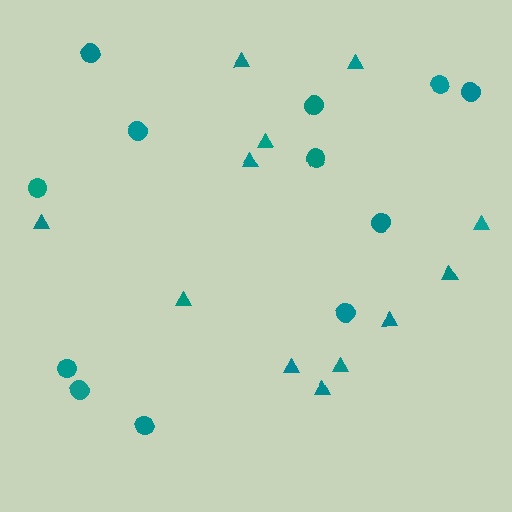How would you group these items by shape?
There are 2 groups: one group of circles (12) and one group of triangles (12).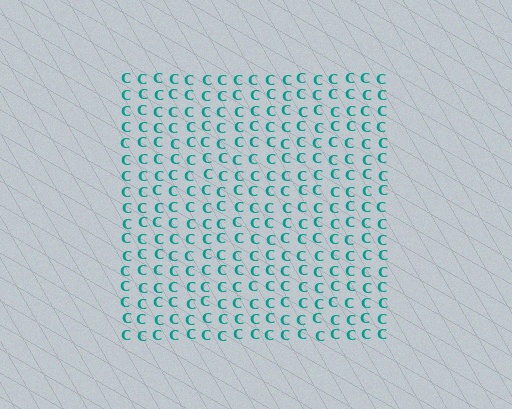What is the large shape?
The large shape is a square.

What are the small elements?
The small elements are letter C's.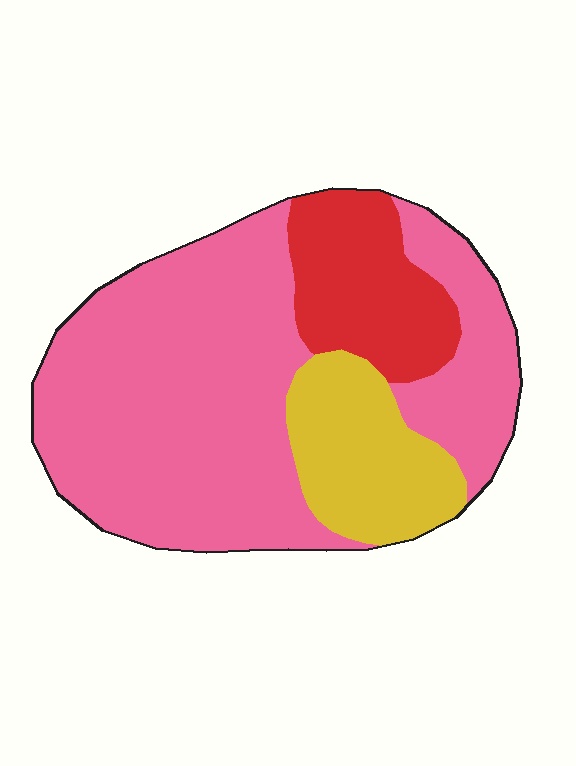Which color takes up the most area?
Pink, at roughly 65%.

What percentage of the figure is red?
Red covers about 15% of the figure.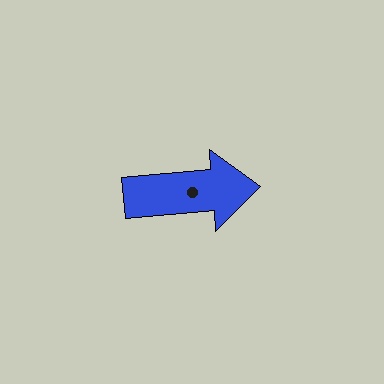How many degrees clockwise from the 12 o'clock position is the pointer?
Approximately 85 degrees.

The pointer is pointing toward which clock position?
Roughly 3 o'clock.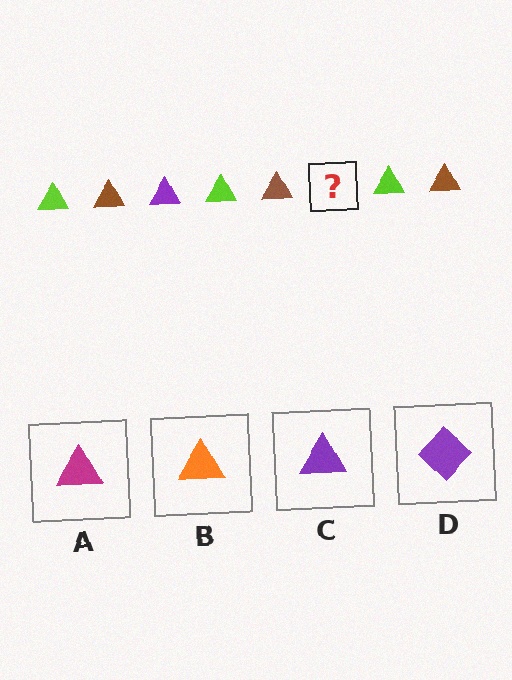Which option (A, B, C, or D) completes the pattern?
C.